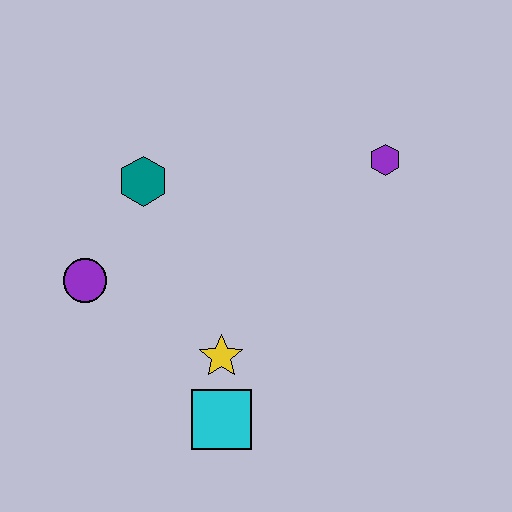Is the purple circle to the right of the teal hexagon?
No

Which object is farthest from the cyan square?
The purple hexagon is farthest from the cyan square.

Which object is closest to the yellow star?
The cyan square is closest to the yellow star.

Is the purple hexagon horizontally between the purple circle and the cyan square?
No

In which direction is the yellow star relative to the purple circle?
The yellow star is to the right of the purple circle.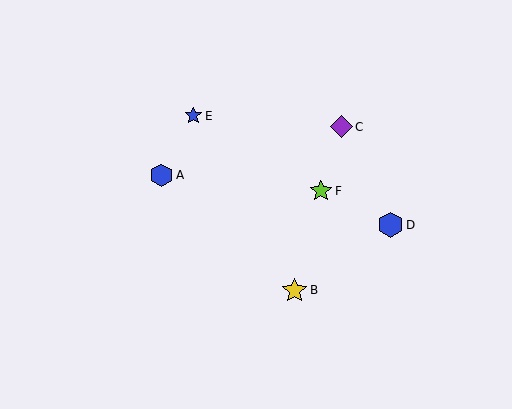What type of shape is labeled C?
Shape C is a purple diamond.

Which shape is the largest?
The blue hexagon (labeled D) is the largest.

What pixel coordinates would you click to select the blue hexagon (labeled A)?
Click at (162, 175) to select the blue hexagon A.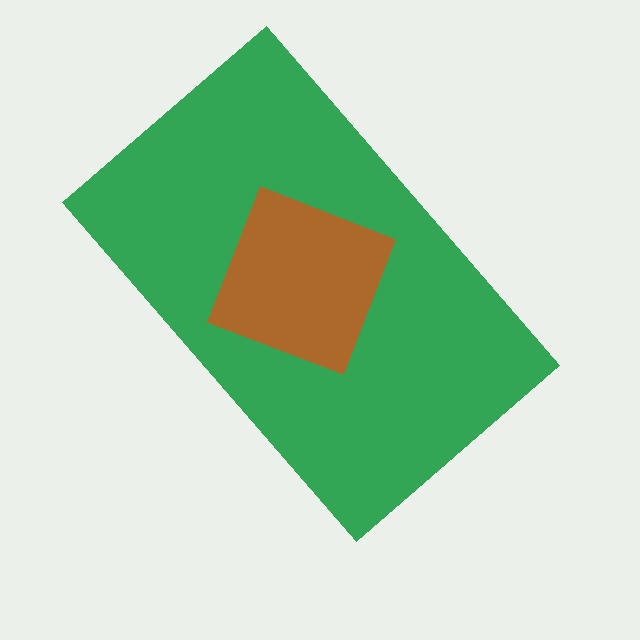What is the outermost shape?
The green rectangle.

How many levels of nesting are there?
2.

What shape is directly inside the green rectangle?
The brown square.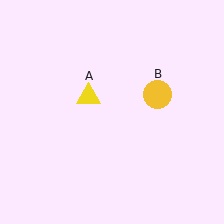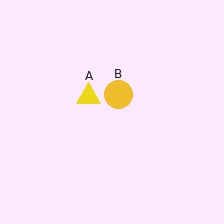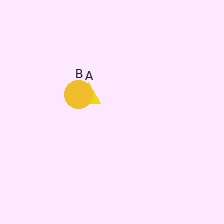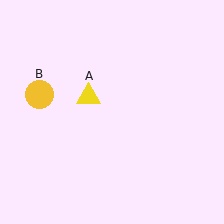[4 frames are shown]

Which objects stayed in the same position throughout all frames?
Yellow triangle (object A) remained stationary.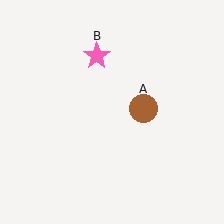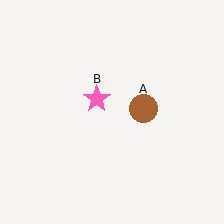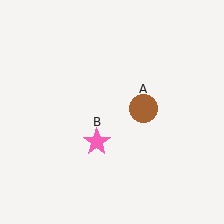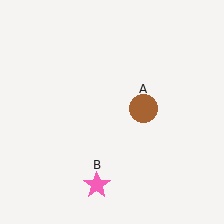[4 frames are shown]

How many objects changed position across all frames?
1 object changed position: pink star (object B).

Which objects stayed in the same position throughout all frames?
Brown circle (object A) remained stationary.